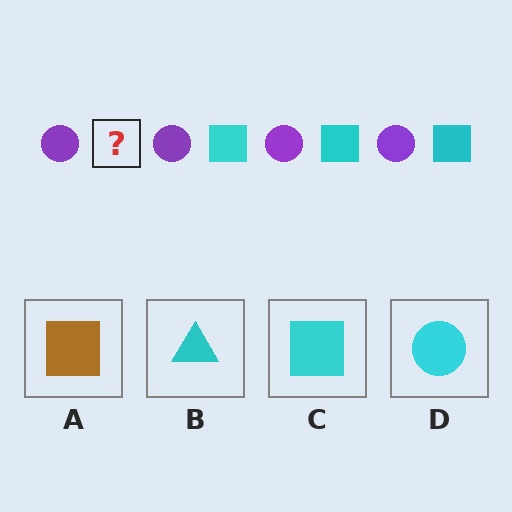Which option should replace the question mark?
Option C.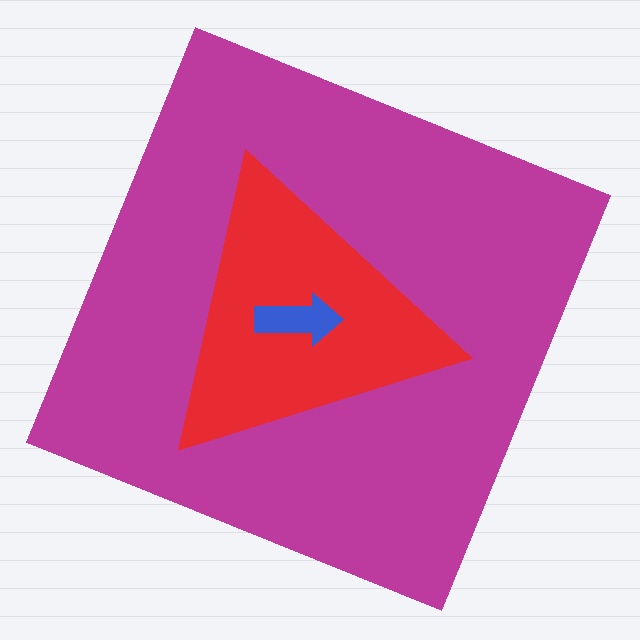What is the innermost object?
The blue arrow.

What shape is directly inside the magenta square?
The red triangle.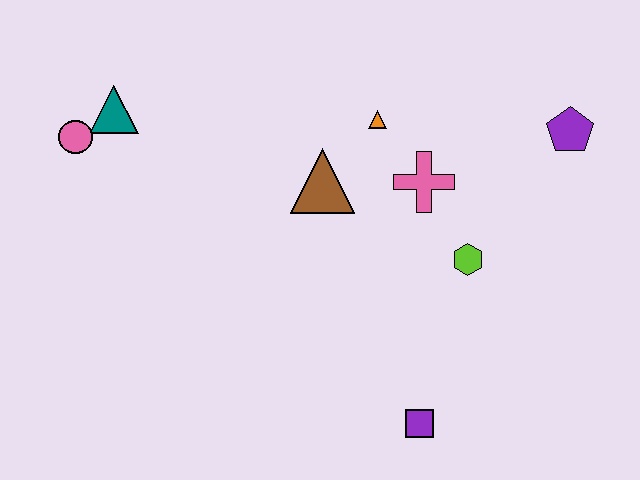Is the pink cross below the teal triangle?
Yes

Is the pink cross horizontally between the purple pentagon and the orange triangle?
Yes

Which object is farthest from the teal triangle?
The purple pentagon is farthest from the teal triangle.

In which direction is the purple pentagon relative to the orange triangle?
The purple pentagon is to the right of the orange triangle.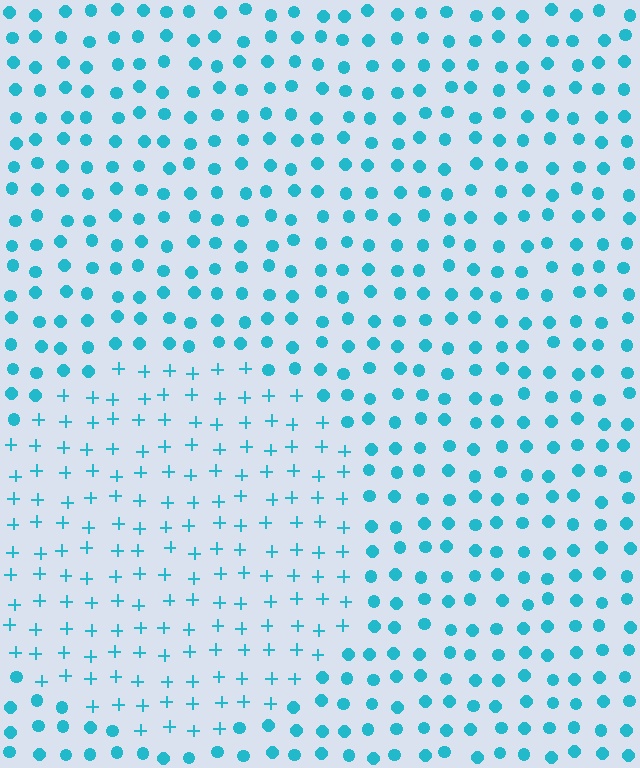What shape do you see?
I see a circle.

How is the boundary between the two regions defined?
The boundary is defined by a change in element shape: plus signs inside vs. circles outside. All elements share the same color and spacing.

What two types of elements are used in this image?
The image uses plus signs inside the circle region and circles outside it.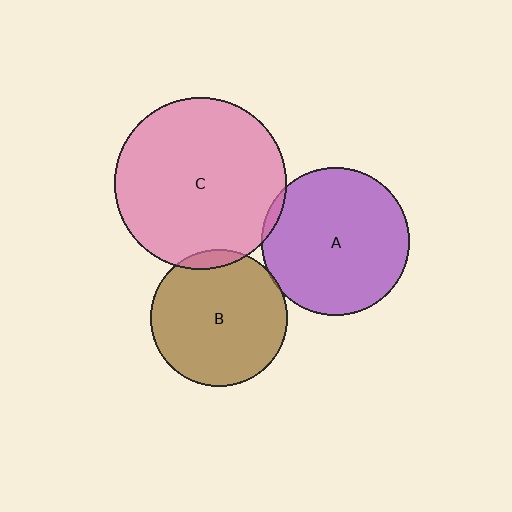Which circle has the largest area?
Circle C (pink).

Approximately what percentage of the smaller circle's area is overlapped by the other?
Approximately 5%.